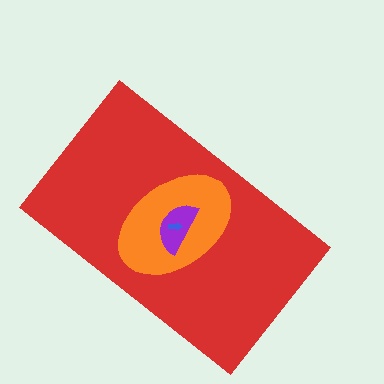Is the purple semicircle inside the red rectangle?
Yes.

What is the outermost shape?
The red rectangle.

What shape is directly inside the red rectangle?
The orange ellipse.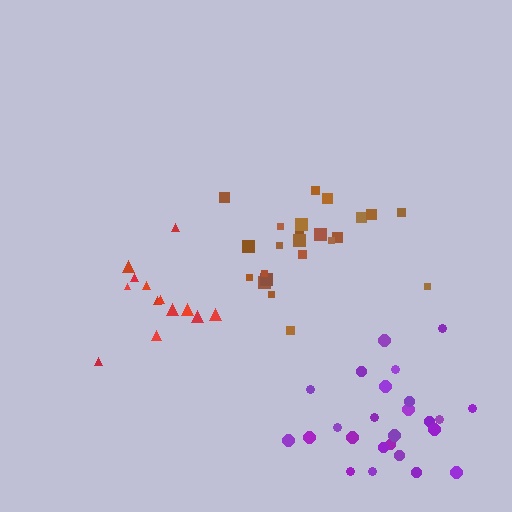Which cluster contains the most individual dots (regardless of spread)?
Purple (25).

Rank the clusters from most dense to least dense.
red, purple, brown.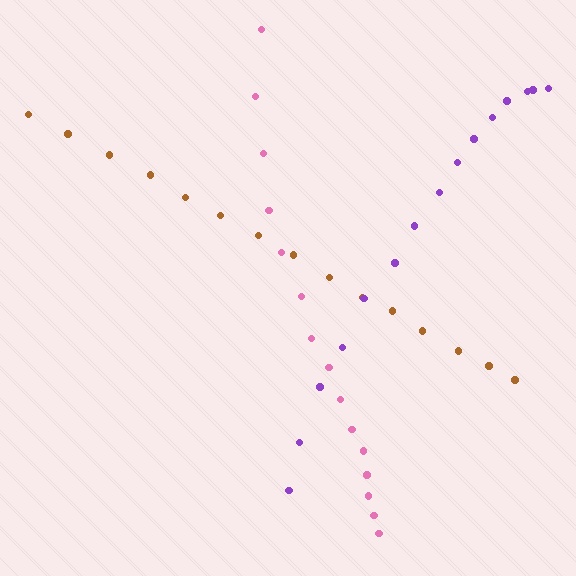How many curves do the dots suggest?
There are 3 distinct paths.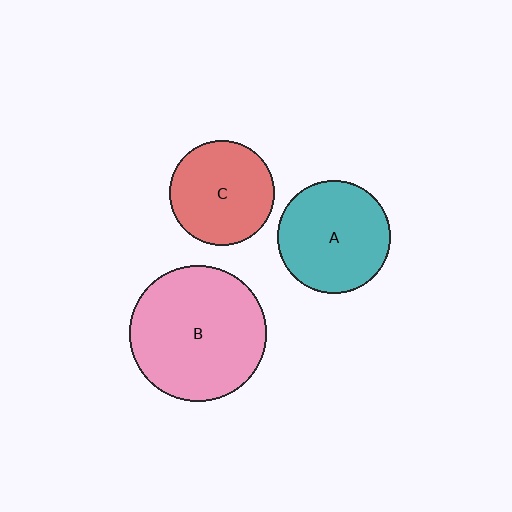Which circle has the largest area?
Circle B (pink).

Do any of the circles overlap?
No, none of the circles overlap.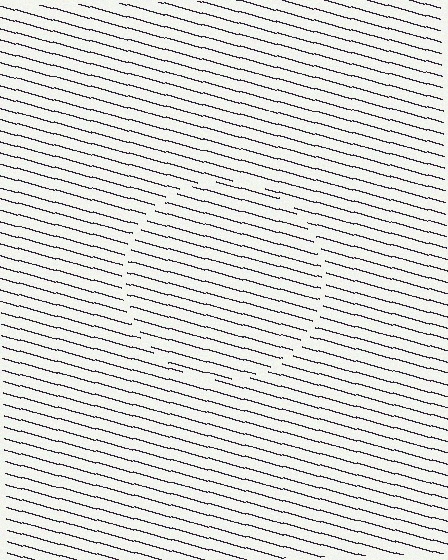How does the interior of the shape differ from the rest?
The interior of the shape contains the same grating, shifted by half a period — the contour is defined by the phase discontinuity where line-ends from the inner and outer gratings abut.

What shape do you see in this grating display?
An illusory circle. The interior of the shape contains the same grating, shifted by half a period — the contour is defined by the phase discontinuity where line-ends from the inner and outer gratings abut.